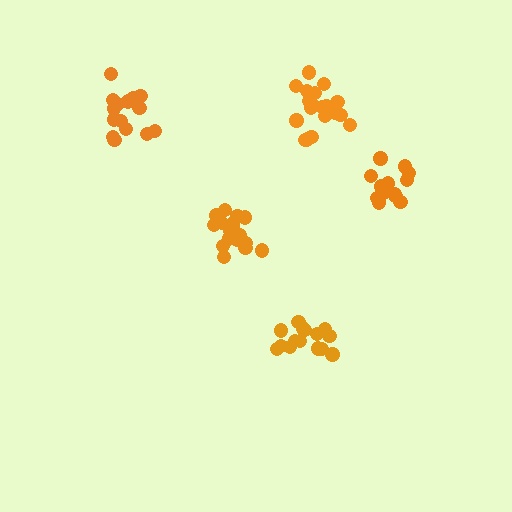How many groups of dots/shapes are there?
There are 5 groups.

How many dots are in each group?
Group 1: 19 dots, Group 2: 19 dots, Group 3: 15 dots, Group 4: 17 dots, Group 5: 14 dots (84 total).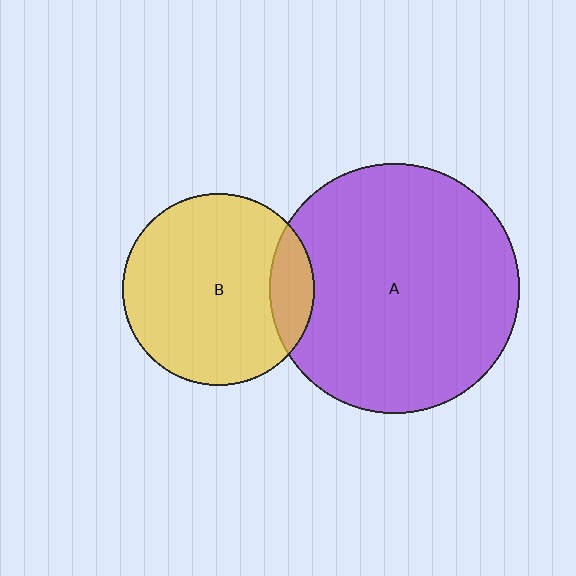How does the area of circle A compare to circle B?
Approximately 1.7 times.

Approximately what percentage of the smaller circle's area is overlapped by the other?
Approximately 15%.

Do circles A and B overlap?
Yes.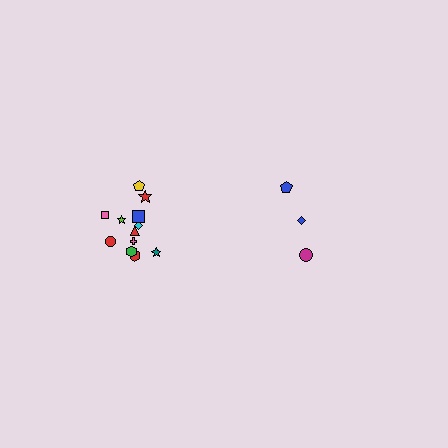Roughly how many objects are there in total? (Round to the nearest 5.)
Roughly 15 objects in total.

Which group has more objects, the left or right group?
The left group.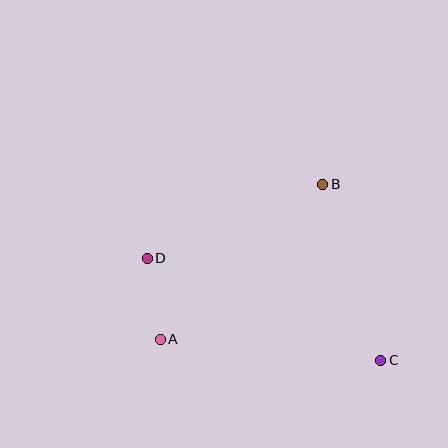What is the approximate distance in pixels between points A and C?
The distance between A and C is approximately 222 pixels.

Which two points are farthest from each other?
Points C and D are farthest from each other.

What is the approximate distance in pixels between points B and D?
The distance between B and D is approximately 190 pixels.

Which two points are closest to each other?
Points A and D are closest to each other.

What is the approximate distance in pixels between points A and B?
The distance between A and B is approximately 225 pixels.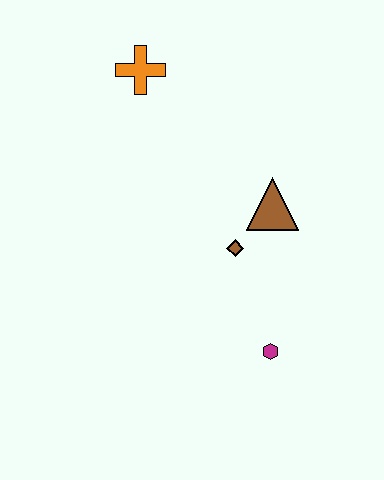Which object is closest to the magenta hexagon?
The brown diamond is closest to the magenta hexagon.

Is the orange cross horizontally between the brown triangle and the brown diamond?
No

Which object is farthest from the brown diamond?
The orange cross is farthest from the brown diamond.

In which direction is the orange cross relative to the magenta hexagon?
The orange cross is above the magenta hexagon.